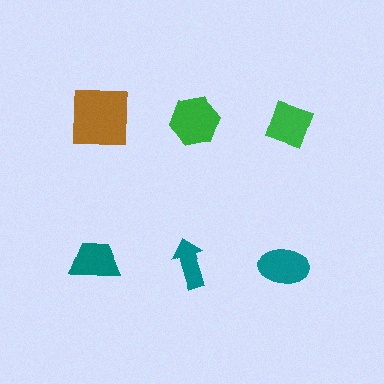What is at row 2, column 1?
A teal trapezoid.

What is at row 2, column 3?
A teal ellipse.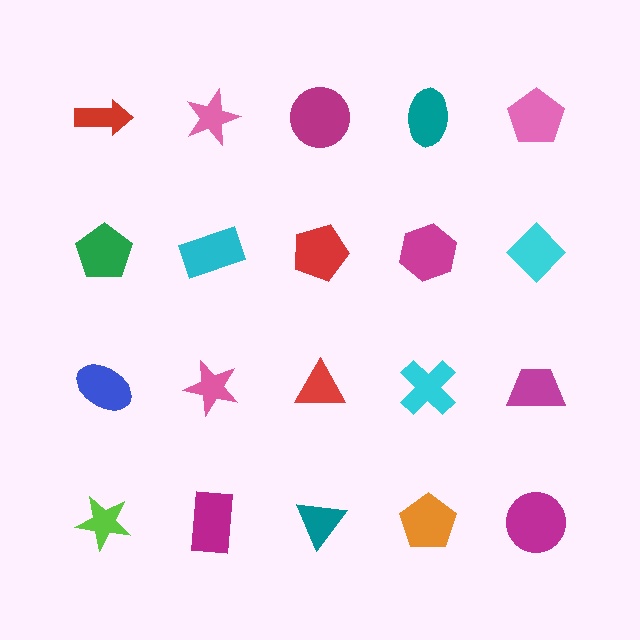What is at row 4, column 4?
An orange pentagon.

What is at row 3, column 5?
A magenta trapezoid.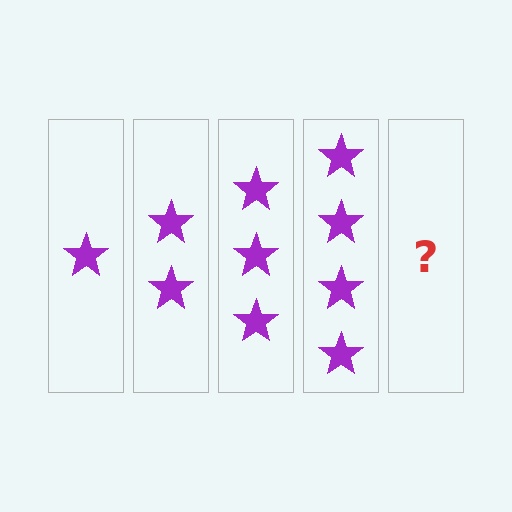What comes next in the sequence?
The next element should be 5 stars.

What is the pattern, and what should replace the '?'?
The pattern is that each step adds one more star. The '?' should be 5 stars.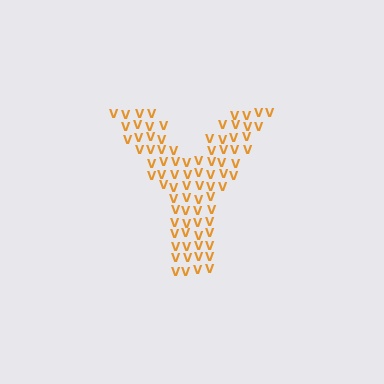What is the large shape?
The large shape is the letter Y.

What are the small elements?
The small elements are letter V's.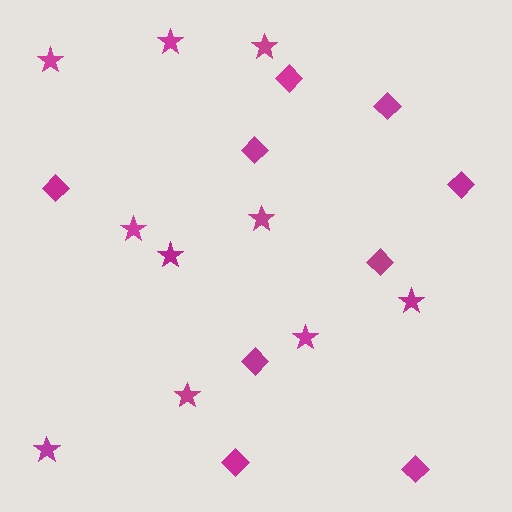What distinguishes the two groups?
There are 2 groups: one group of stars (10) and one group of diamonds (9).